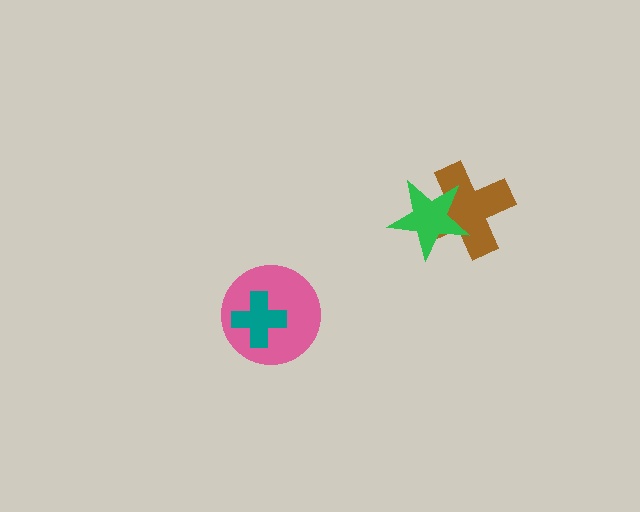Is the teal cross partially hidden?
No, no other shape covers it.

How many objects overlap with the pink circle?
1 object overlaps with the pink circle.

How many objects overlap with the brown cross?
1 object overlaps with the brown cross.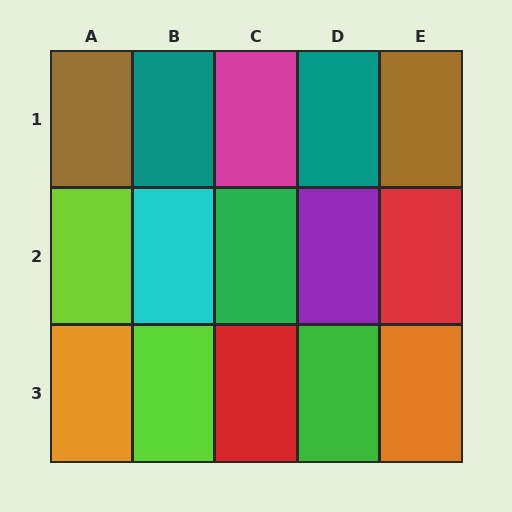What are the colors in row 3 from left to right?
Orange, lime, red, green, orange.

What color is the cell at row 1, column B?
Teal.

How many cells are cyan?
1 cell is cyan.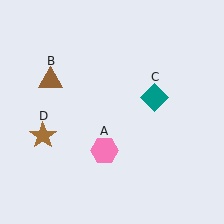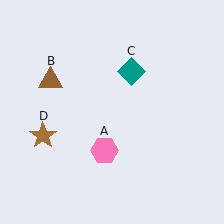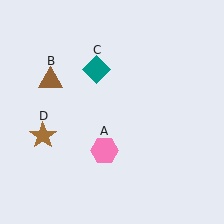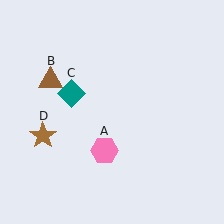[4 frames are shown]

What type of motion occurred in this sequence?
The teal diamond (object C) rotated counterclockwise around the center of the scene.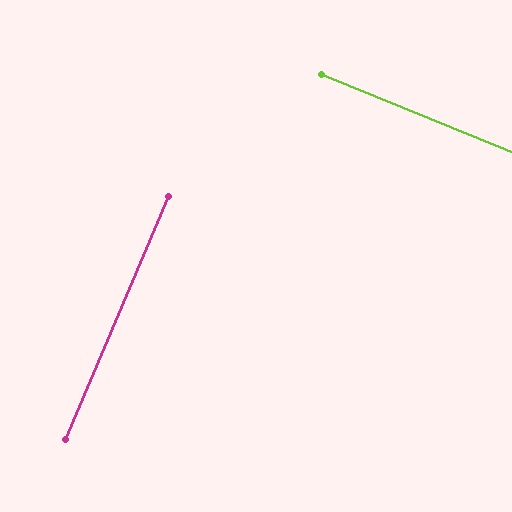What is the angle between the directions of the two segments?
Approximately 89 degrees.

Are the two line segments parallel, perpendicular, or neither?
Perpendicular — they meet at approximately 89°.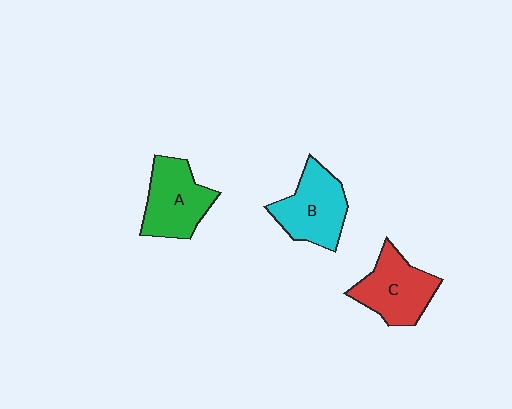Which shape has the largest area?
Shape B (cyan).